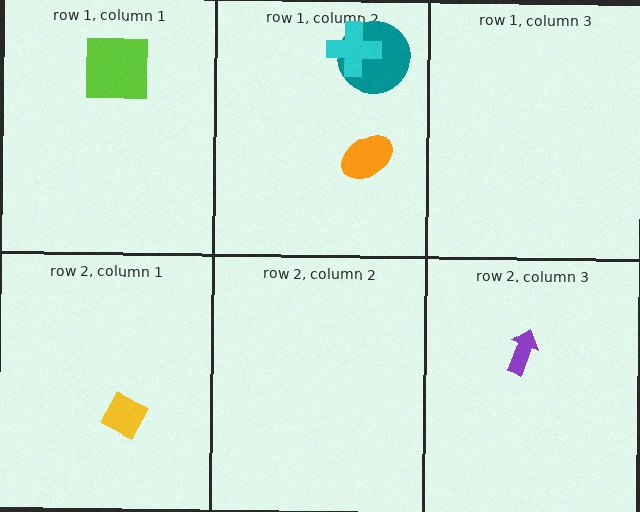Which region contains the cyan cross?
The row 1, column 2 region.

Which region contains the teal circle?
The row 1, column 2 region.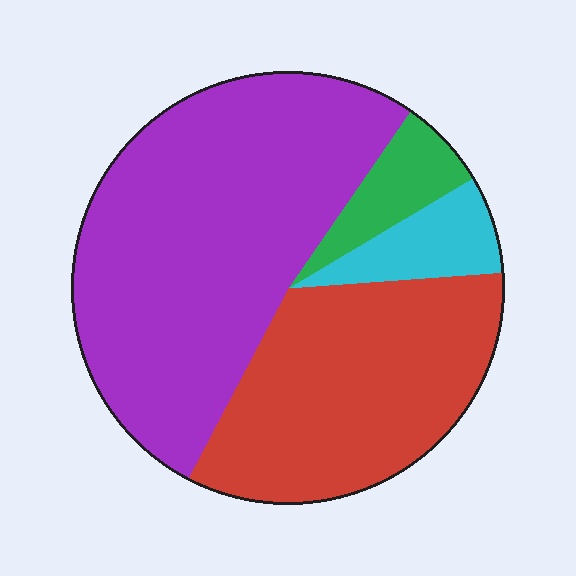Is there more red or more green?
Red.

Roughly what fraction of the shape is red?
Red takes up between a third and a half of the shape.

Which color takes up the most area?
Purple, at roughly 50%.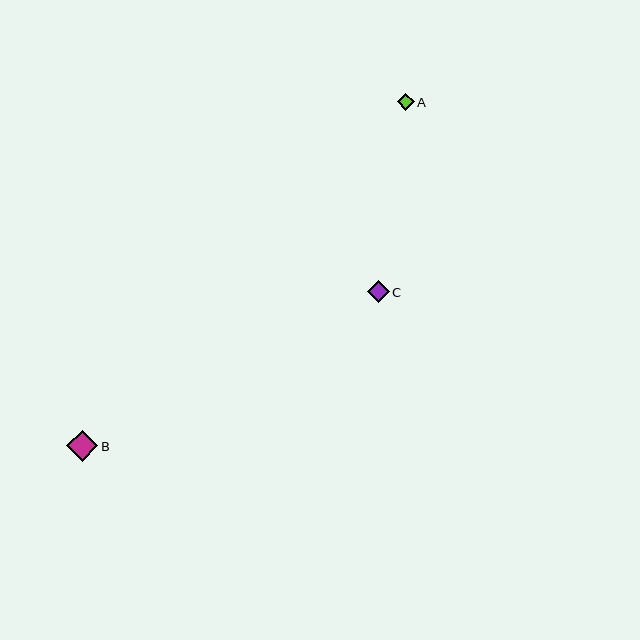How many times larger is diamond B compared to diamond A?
Diamond B is approximately 1.8 times the size of diamond A.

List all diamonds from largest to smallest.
From largest to smallest: B, C, A.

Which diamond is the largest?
Diamond B is the largest with a size of approximately 31 pixels.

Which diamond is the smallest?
Diamond A is the smallest with a size of approximately 17 pixels.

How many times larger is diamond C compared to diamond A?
Diamond C is approximately 1.3 times the size of diamond A.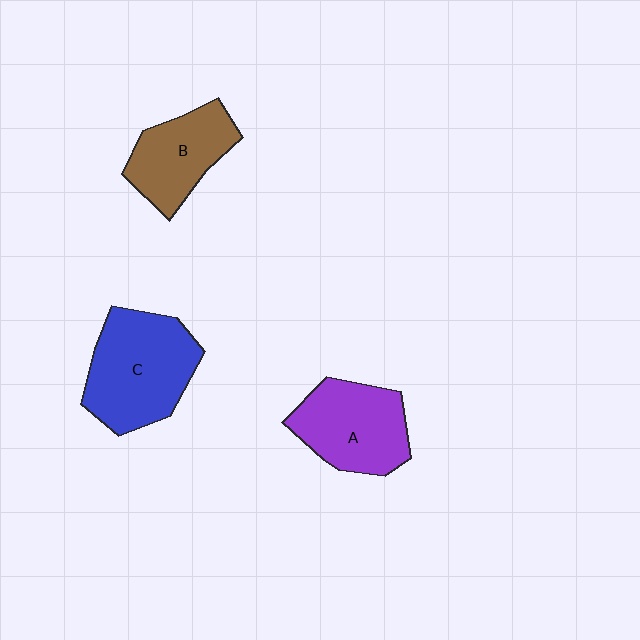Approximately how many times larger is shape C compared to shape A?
Approximately 1.2 times.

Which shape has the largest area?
Shape C (blue).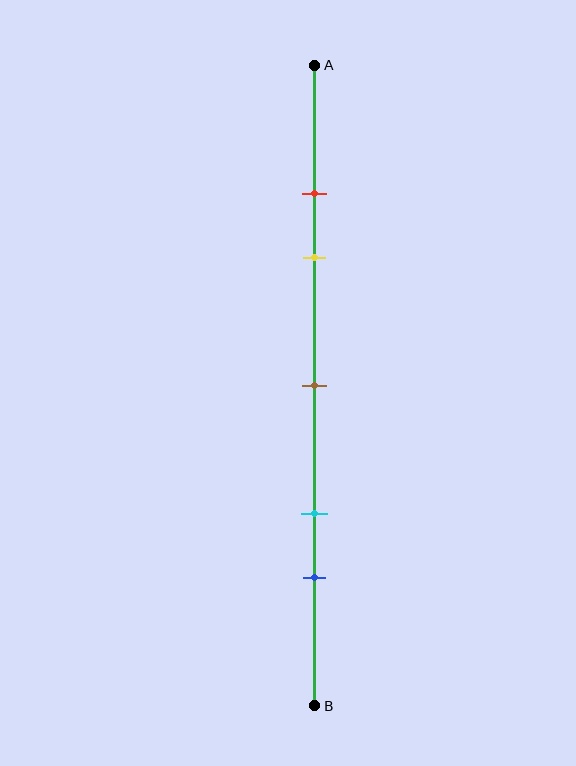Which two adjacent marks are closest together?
The red and yellow marks are the closest adjacent pair.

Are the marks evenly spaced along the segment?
No, the marks are not evenly spaced.